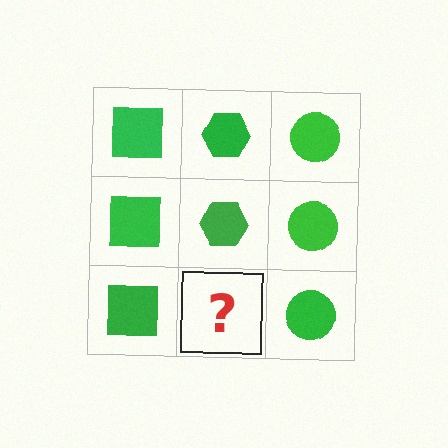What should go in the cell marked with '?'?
The missing cell should contain a green hexagon.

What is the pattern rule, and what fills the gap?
The rule is that each column has a consistent shape. The gap should be filled with a green hexagon.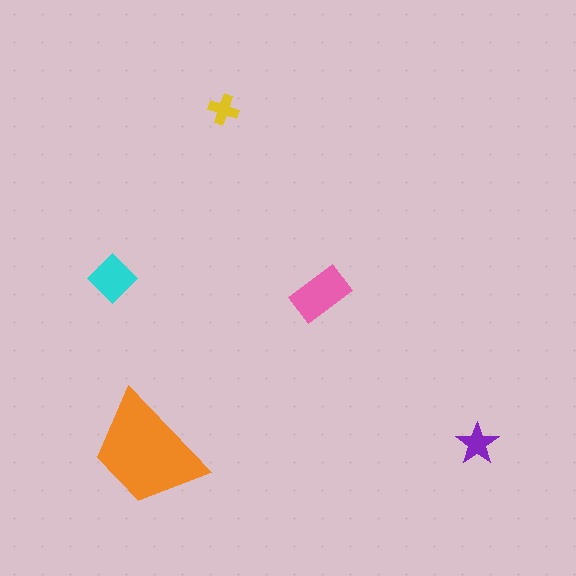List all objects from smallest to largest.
The yellow cross, the purple star, the cyan diamond, the pink rectangle, the orange trapezoid.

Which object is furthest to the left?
The cyan diamond is leftmost.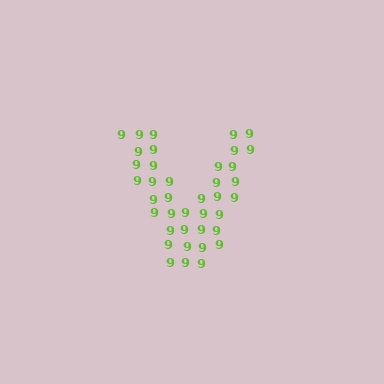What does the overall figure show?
The overall figure shows the letter V.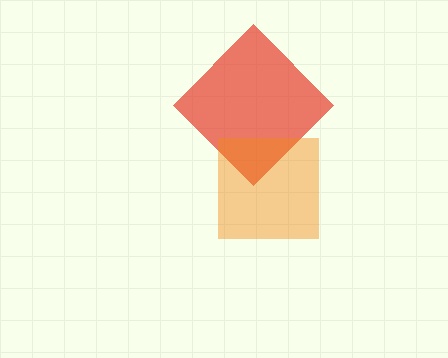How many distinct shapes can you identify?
There are 2 distinct shapes: a red diamond, an orange square.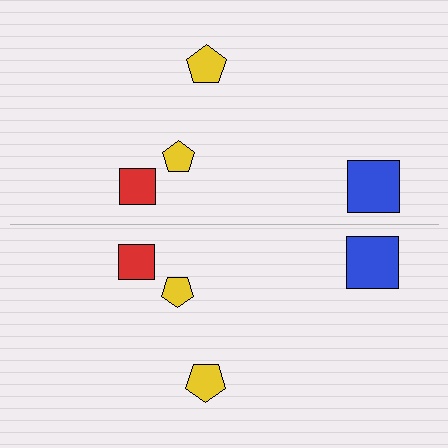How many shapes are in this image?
There are 8 shapes in this image.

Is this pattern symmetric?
Yes, this pattern has bilateral (reflection) symmetry.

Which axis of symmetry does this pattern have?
The pattern has a horizontal axis of symmetry running through the center of the image.